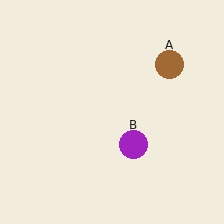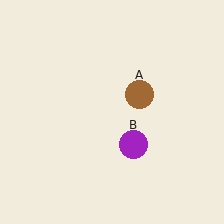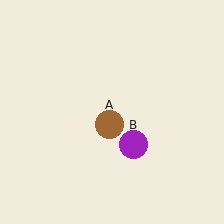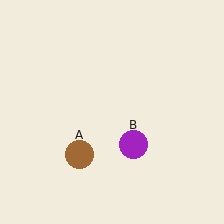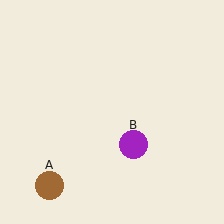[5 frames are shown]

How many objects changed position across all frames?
1 object changed position: brown circle (object A).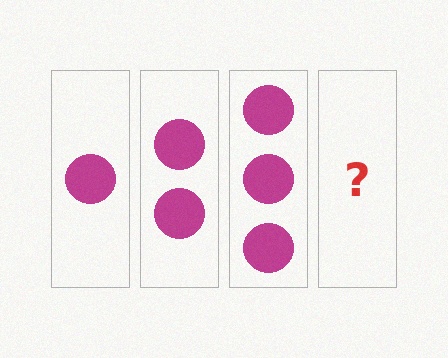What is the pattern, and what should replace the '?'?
The pattern is that each step adds one more circle. The '?' should be 4 circles.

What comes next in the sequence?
The next element should be 4 circles.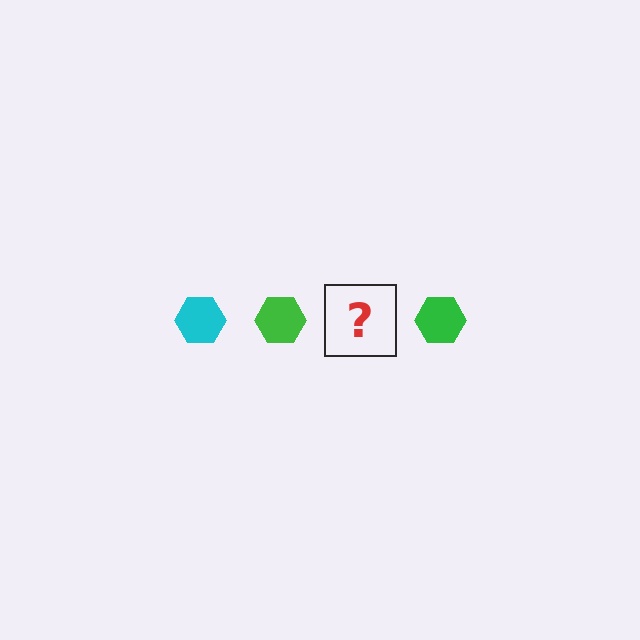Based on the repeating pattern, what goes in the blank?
The blank should be a cyan hexagon.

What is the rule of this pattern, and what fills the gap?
The rule is that the pattern cycles through cyan, green hexagons. The gap should be filled with a cyan hexagon.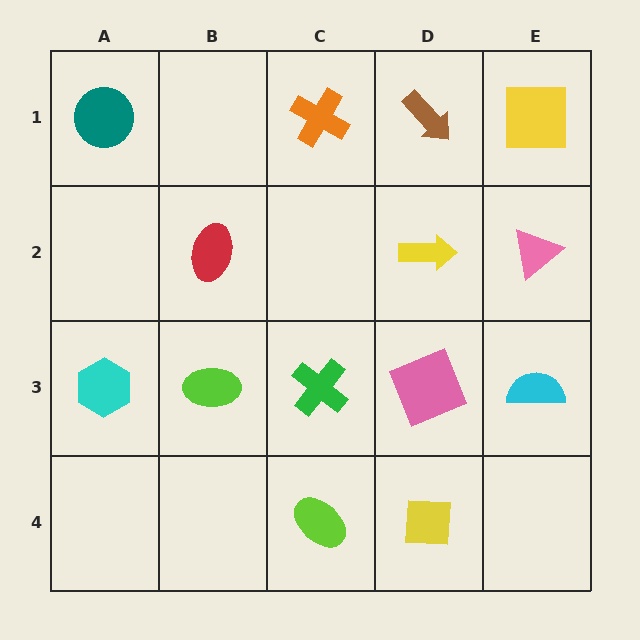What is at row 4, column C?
A lime ellipse.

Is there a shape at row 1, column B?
No, that cell is empty.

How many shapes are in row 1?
4 shapes.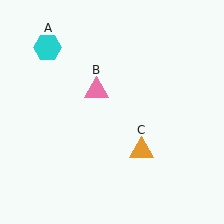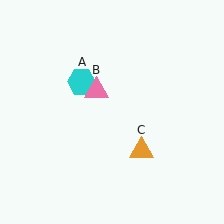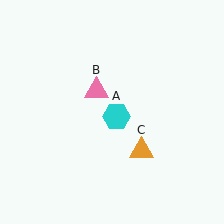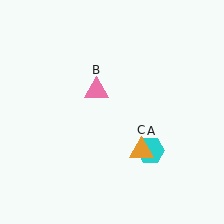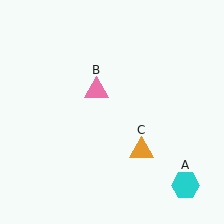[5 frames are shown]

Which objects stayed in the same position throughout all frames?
Pink triangle (object B) and orange triangle (object C) remained stationary.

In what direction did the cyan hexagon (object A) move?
The cyan hexagon (object A) moved down and to the right.